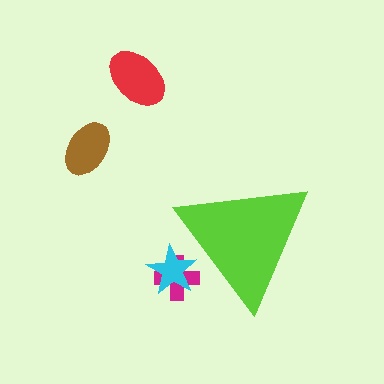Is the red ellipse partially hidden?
No, the red ellipse is fully visible.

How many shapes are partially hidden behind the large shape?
2 shapes are partially hidden.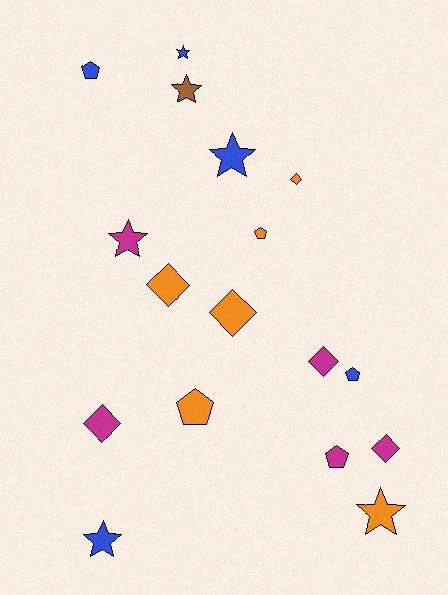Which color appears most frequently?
Orange, with 6 objects.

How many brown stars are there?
There is 1 brown star.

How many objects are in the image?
There are 17 objects.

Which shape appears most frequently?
Star, with 6 objects.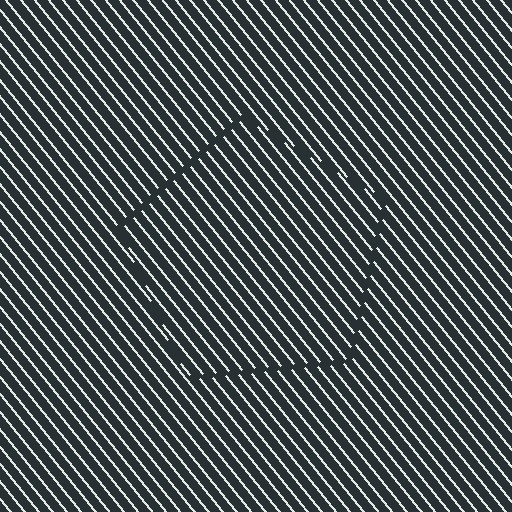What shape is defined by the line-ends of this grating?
An illusory pentagon. The interior of the shape contains the same grating, shifted by half a period — the contour is defined by the phase discontinuity where line-ends from the inner and outer gratings abut.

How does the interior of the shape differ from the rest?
The interior of the shape contains the same grating, shifted by half a period — the contour is defined by the phase discontinuity where line-ends from the inner and outer gratings abut.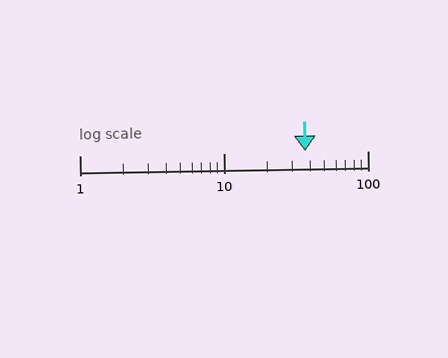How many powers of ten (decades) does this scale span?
The scale spans 2 decades, from 1 to 100.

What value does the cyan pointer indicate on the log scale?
The pointer indicates approximately 37.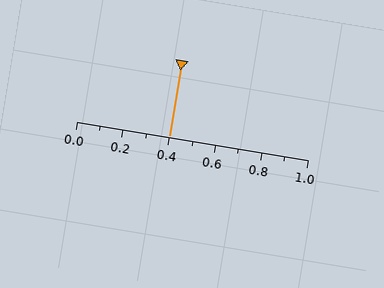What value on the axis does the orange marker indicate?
The marker indicates approximately 0.4.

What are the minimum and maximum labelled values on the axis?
The axis runs from 0.0 to 1.0.